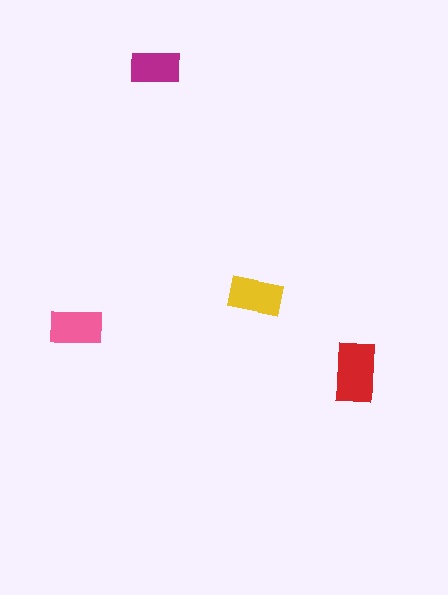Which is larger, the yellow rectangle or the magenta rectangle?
The yellow one.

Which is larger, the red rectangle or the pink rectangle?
The red one.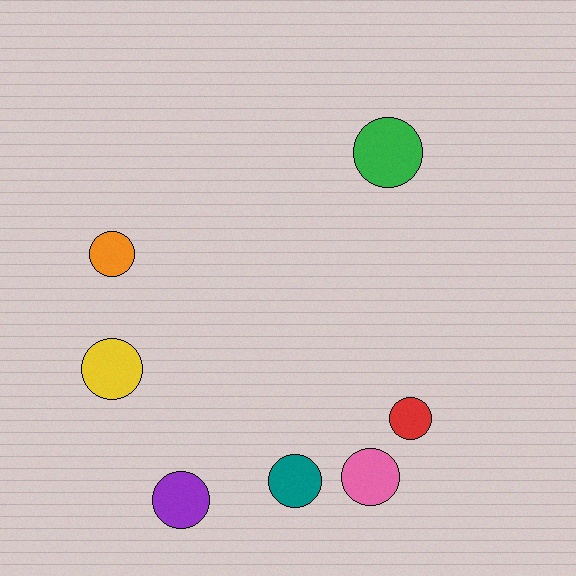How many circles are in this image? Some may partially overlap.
There are 7 circles.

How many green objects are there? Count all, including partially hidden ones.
There is 1 green object.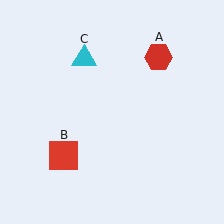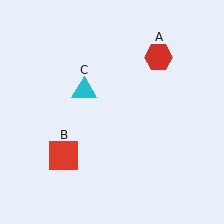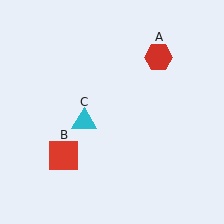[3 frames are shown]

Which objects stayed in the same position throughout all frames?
Red hexagon (object A) and red square (object B) remained stationary.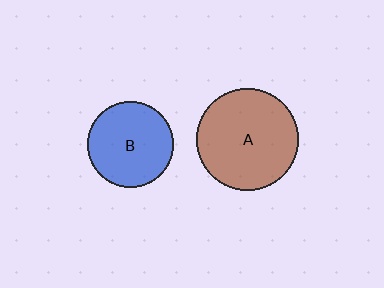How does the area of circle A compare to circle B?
Approximately 1.4 times.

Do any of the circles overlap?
No, none of the circles overlap.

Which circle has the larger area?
Circle A (brown).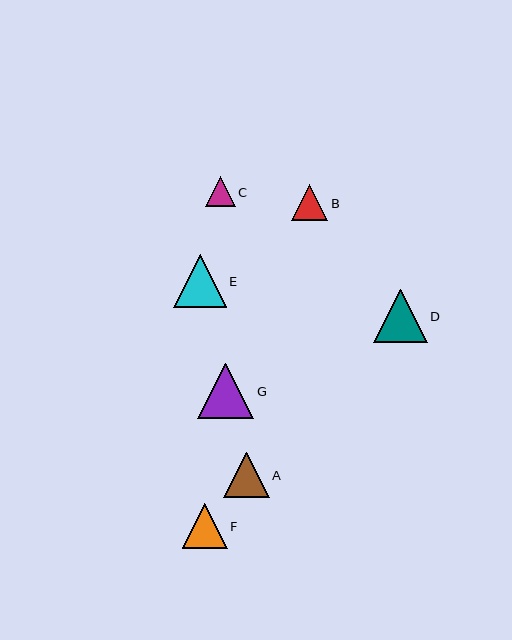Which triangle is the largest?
Triangle G is the largest with a size of approximately 56 pixels.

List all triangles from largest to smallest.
From largest to smallest: G, D, E, A, F, B, C.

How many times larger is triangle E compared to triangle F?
Triangle E is approximately 1.2 times the size of triangle F.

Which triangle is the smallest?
Triangle C is the smallest with a size of approximately 30 pixels.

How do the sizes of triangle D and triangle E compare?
Triangle D and triangle E are approximately the same size.